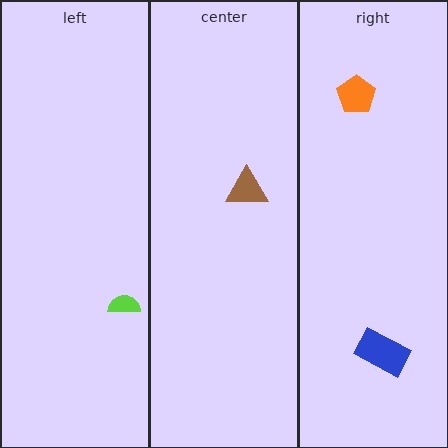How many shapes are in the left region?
1.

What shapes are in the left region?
The lime semicircle.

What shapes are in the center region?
The brown triangle.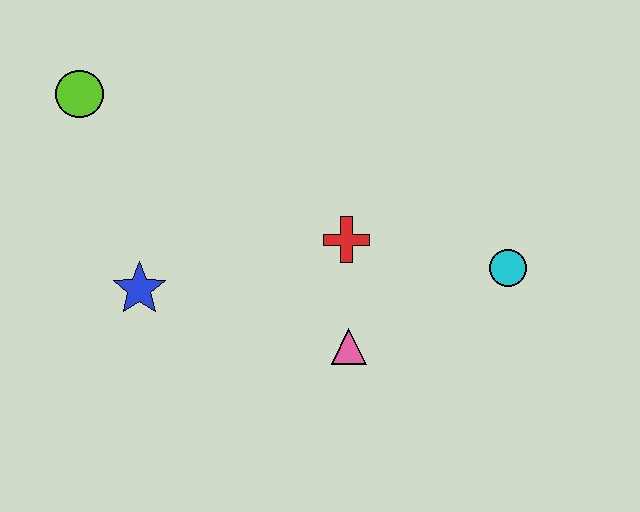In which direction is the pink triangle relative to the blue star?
The pink triangle is to the right of the blue star.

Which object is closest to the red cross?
The pink triangle is closest to the red cross.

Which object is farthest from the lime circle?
The cyan circle is farthest from the lime circle.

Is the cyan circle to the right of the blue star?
Yes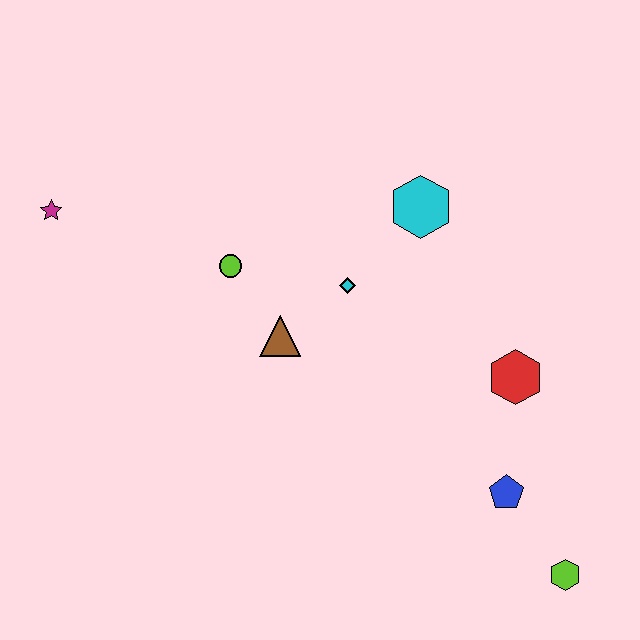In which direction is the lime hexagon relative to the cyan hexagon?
The lime hexagon is below the cyan hexagon.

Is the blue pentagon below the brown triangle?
Yes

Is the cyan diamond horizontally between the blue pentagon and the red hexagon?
No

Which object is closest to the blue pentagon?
The lime hexagon is closest to the blue pentagon.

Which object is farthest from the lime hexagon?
The magenta star is farthest from the lime hexagon.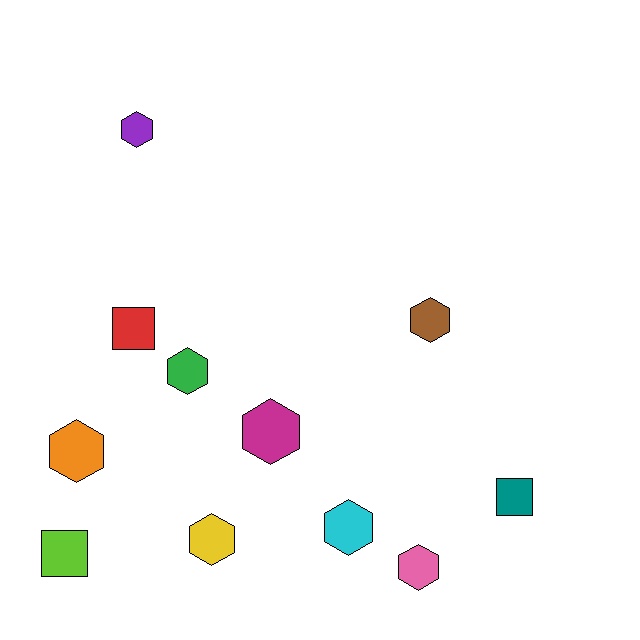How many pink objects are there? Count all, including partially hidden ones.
There is 1 pink object.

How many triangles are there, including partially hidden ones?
There are no triangles.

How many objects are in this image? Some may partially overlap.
There are 11 objects.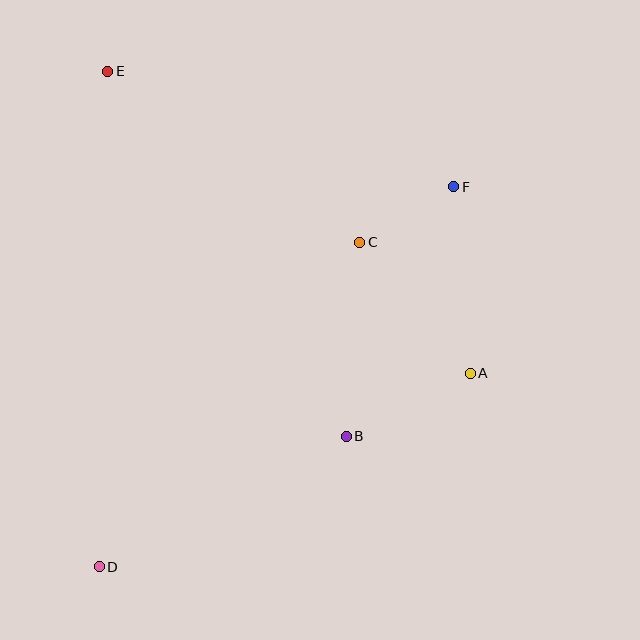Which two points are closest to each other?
Points C and F are closest to each other.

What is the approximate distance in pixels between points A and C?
The distance between A and C is approximately 171 pixels.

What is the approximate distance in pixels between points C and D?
The distance between C and D is approximately 416 pixels.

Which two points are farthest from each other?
Points D and F are farthest from each other.